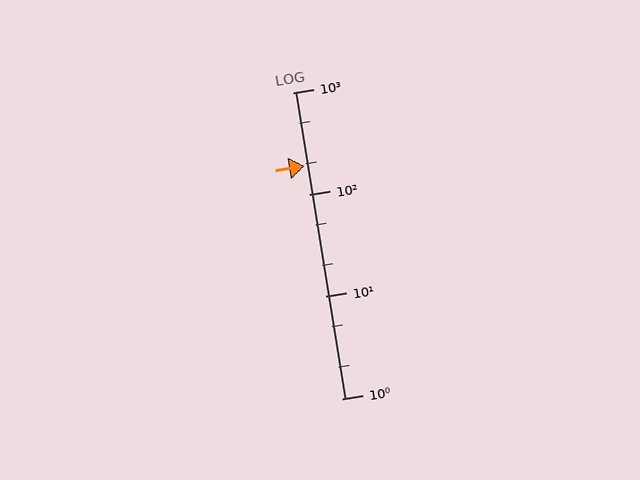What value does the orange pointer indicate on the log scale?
The pointer indicates approximately 190.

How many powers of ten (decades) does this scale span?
The scale spans 3 decades, from 1 to 1000.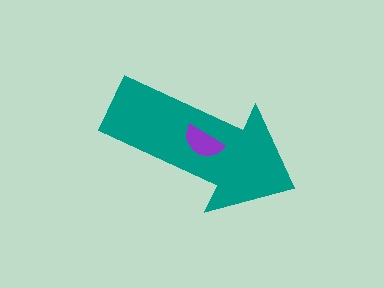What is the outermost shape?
The teal arrow.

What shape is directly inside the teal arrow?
The purple semicircle.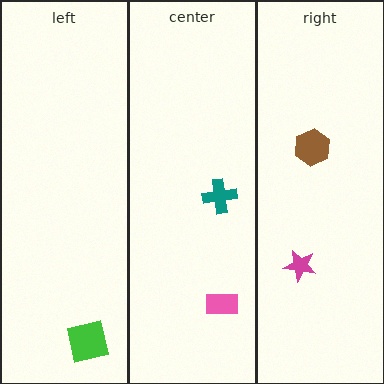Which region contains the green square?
The left region.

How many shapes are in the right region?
2.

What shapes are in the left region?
The green square.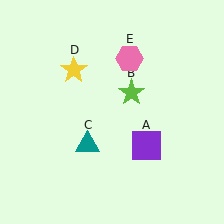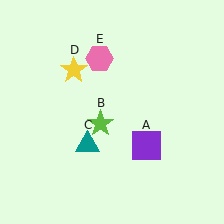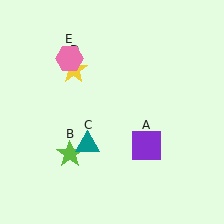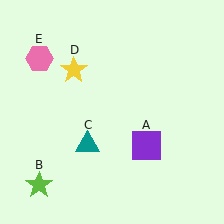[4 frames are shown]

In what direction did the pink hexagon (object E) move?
The pink hexagon (object E) moved left.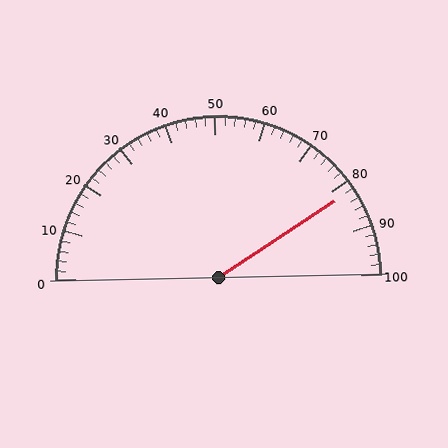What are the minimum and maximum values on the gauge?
The gauge ranges from 0 to 100.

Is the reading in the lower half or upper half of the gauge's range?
The reading is in the upper half of the range (0 to 100).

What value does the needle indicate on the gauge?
The needle indicates approximately 82.